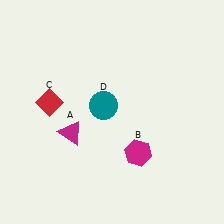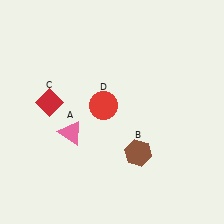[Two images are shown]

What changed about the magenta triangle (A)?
In Image 1, A is magenta. In Image 2, it changed to pink.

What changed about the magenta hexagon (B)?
In Image 1, B is magenta. In Image 2, it changed to brown.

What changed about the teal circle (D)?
In Image 1, D is teal. In Image 2, it changed to red.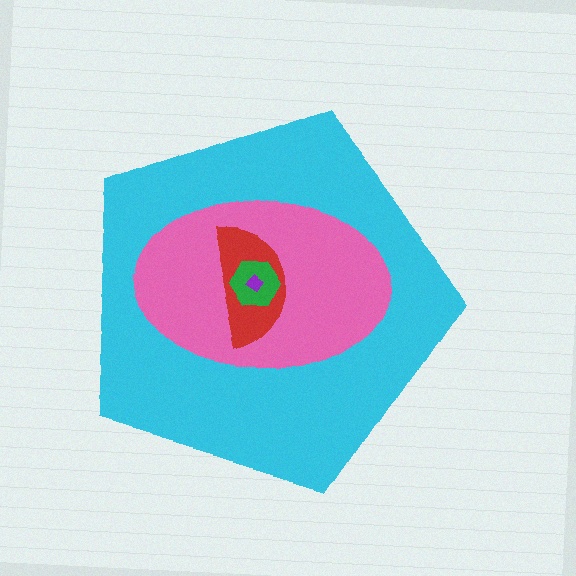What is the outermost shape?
The cyan pentagon.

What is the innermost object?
The purple diamond.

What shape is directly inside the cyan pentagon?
The pink ellipse.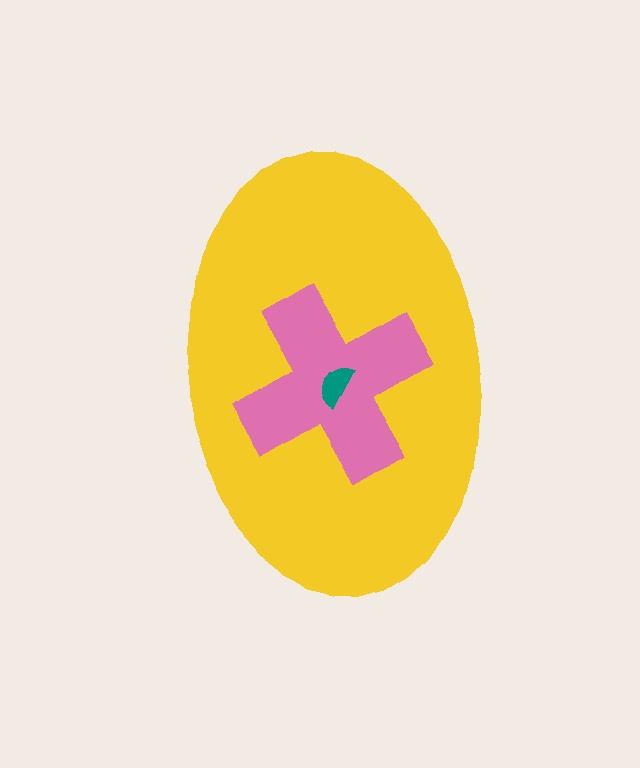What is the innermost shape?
The teal semicircle.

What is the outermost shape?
The yellow ellipse.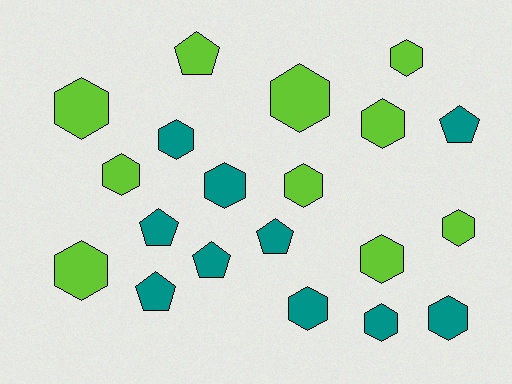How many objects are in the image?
There are 20 objects.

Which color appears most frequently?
Lime, with 10 objects.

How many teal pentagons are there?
There are 5 teal pentagons.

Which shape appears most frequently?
Hexagon, with 14 objects.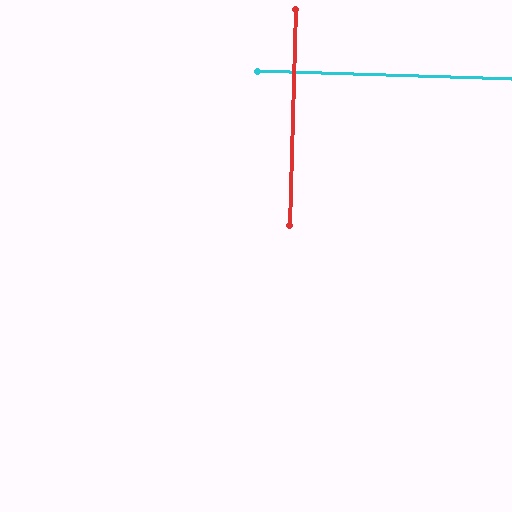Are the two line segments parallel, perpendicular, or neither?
Perpendicular — they meet at approximately 90°.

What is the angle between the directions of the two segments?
Approximately 90 degrees.